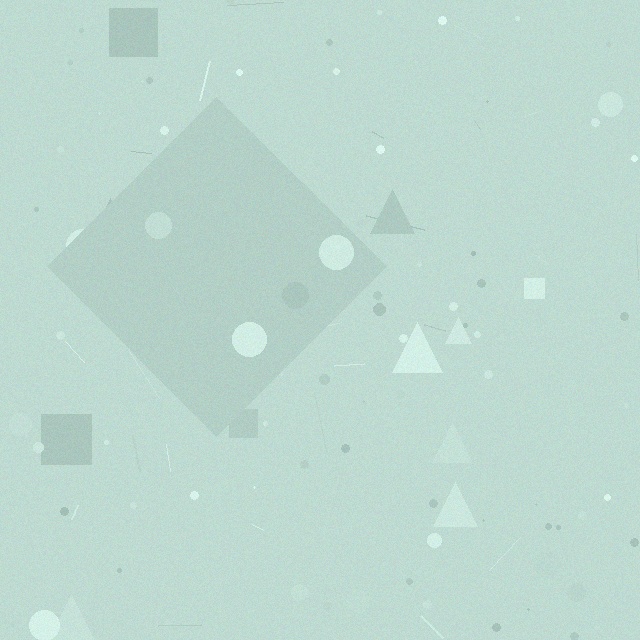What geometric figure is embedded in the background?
A diamond is embedded in the background.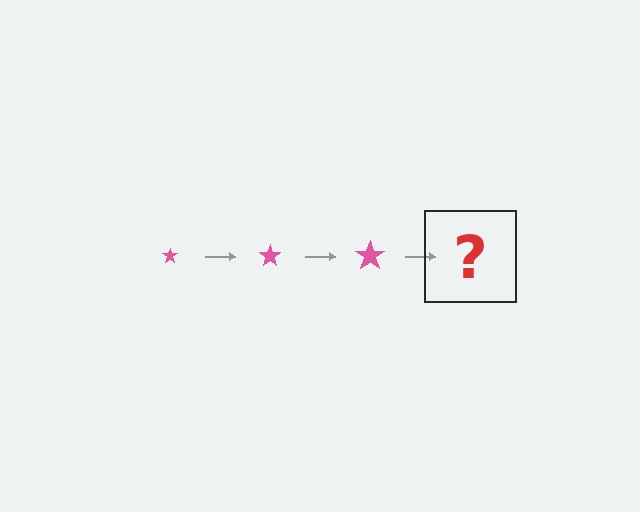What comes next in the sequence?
The next element should be a pink star, larger than the previous one.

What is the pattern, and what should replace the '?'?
The pattern is that the star gets progressively larger each step. The '?' should be a pink star, larger than the previous one.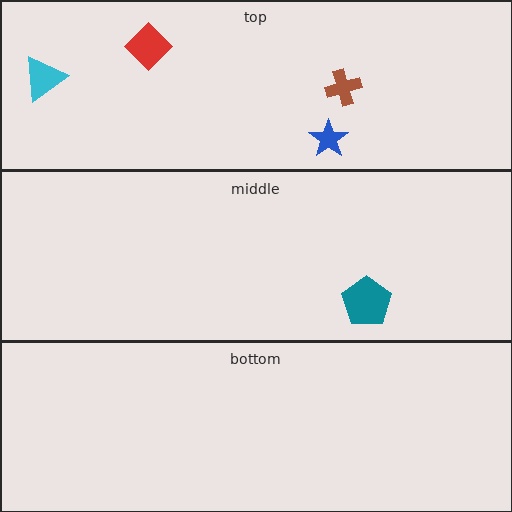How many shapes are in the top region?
4.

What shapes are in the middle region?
The teal pentagon.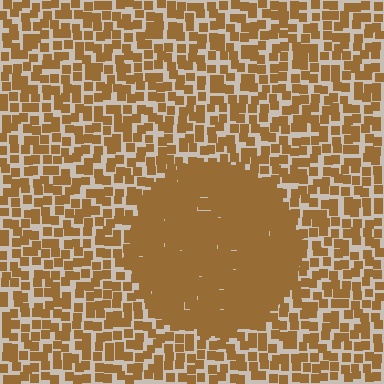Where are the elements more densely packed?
The elements are more densely packed inside the circle boundary.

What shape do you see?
I see a circle.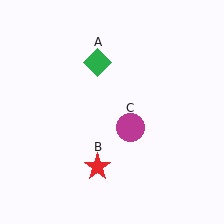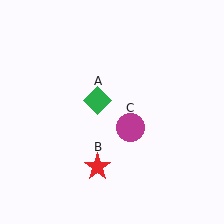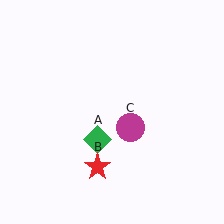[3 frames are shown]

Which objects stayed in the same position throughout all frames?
Red star (object B) and magenta circle (object C) remained stationary.